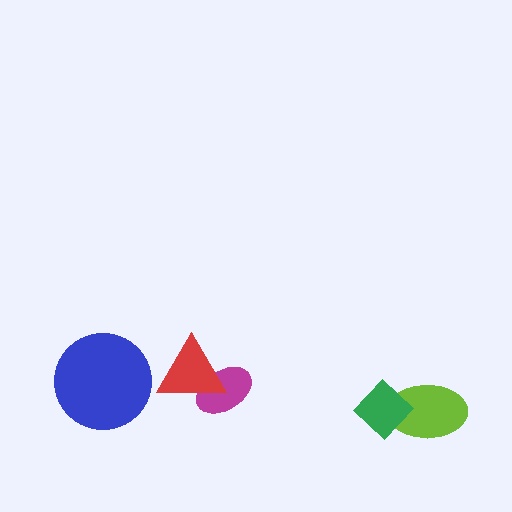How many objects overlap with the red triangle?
1 object overlaps with the red triangle.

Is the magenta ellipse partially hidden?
Yes, it is partially covered by another shape.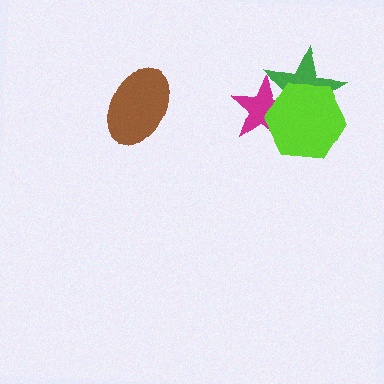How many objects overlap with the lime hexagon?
2 objects overlap with the lime hexagon.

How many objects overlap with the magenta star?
2 objects overlap with the magenta star.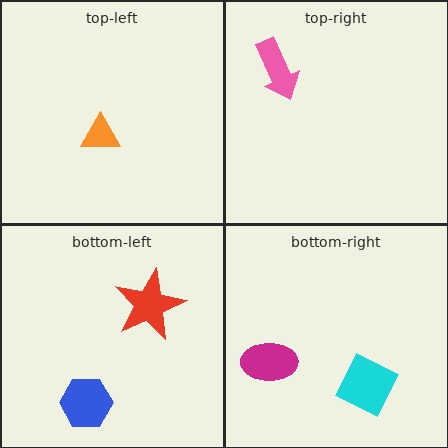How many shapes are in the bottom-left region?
2.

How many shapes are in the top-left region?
1.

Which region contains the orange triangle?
The top-left region.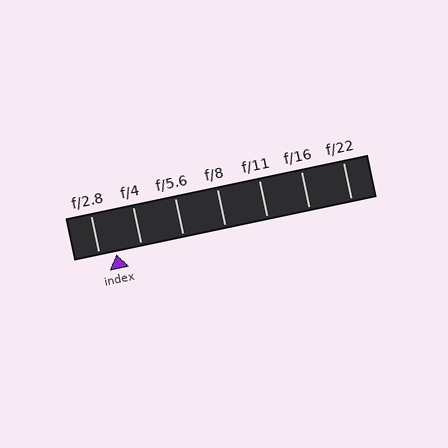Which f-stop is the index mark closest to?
The index mark is closest to f/2.8.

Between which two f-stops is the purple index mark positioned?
The index mark is between f/2.8 and f/4.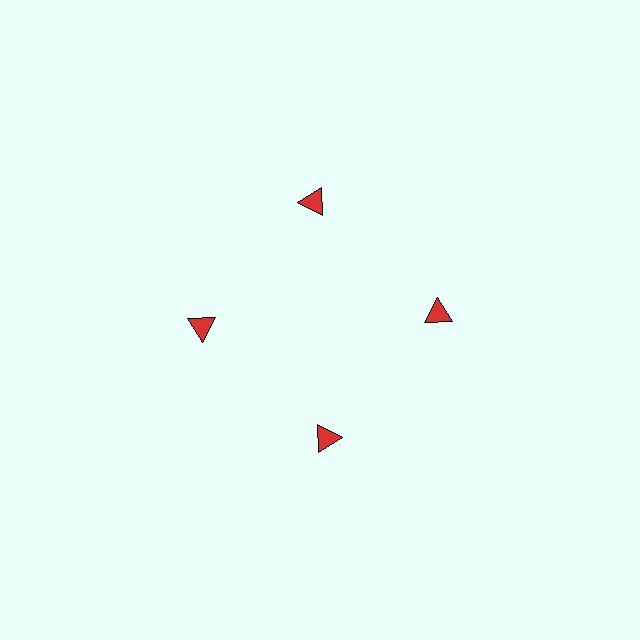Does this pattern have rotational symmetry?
Yes, this pattern has 4-fold rotational symmetry. It looks the same after rotating 90 degrees around the center.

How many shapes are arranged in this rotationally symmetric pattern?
There are 4 shapes, arranged in 4 groups of 1.